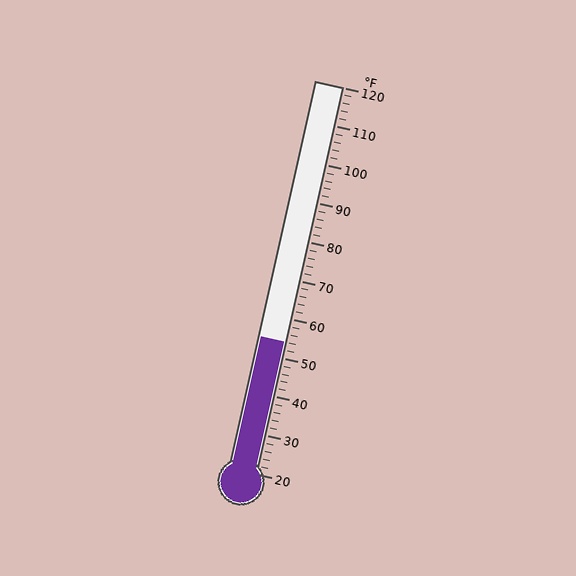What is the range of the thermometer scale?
The thermometer scale ranges from 20°F to 120°F.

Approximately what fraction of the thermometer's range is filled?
The thermometer is filled to approximately 35% of its range.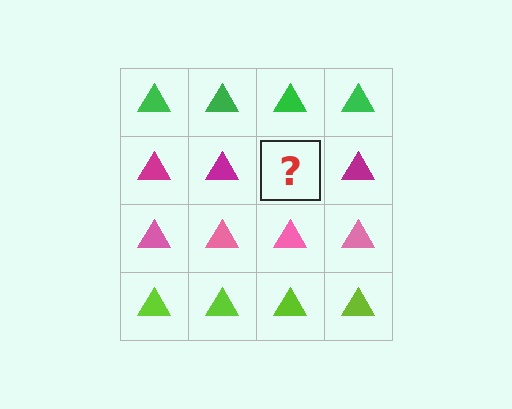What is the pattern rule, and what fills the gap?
The rule is that each row has a consistent color. The gap should be filled with a magenta triangle.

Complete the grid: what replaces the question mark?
The question mark should be replaced with a magenta triangle.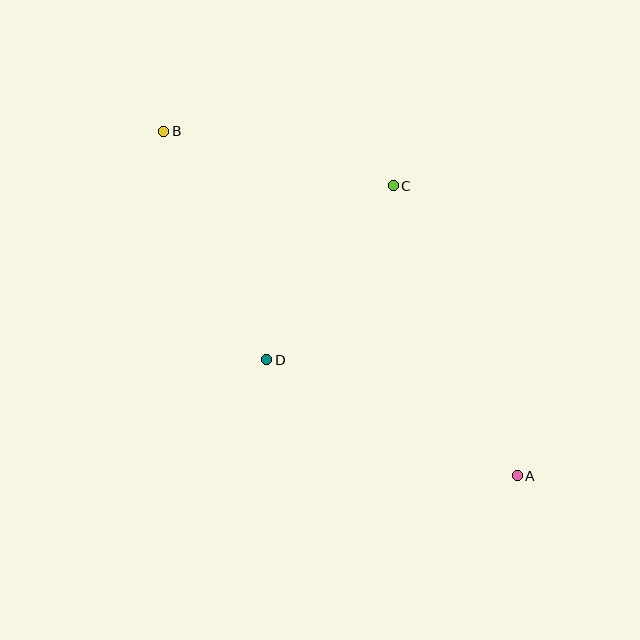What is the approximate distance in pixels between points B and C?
The distance between B and C is approximately 235 pixels.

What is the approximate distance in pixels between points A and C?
The distance between A and C is approximately 315 pixels.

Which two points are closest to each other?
Points C and D are closest to each other.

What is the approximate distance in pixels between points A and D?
The distance between A and D is approximately 276 pixels.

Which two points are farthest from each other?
Points A and B are farthest from each other.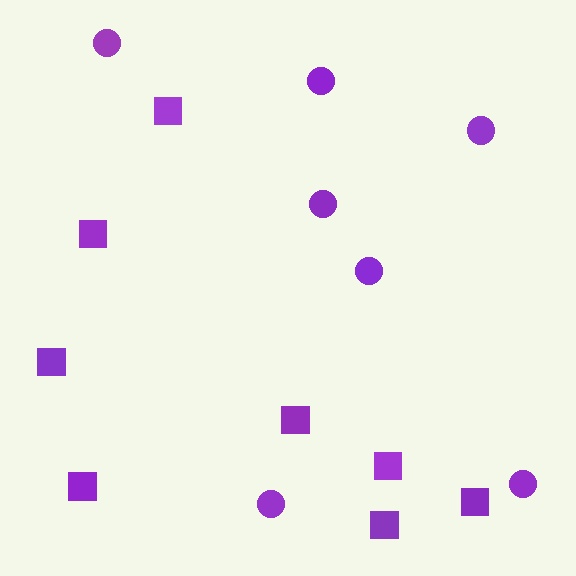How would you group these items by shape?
There are 2 groups: one group of squares (8) and one group of circles (7).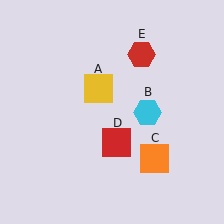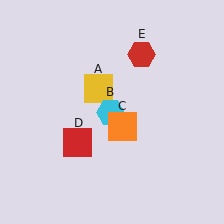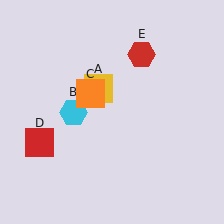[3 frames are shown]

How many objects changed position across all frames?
3 objects changed position: cyan hexagon (object B), orange square (object C), red square (object D).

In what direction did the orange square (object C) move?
The orange square (object C) moved up and to the left.